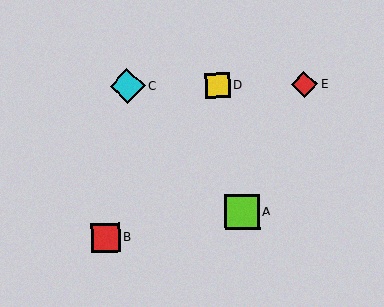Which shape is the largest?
The lime square (labeled A) is the largest.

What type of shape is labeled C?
Shape C is a cyan diamond.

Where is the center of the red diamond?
The center of the red diamond is at (304, 84).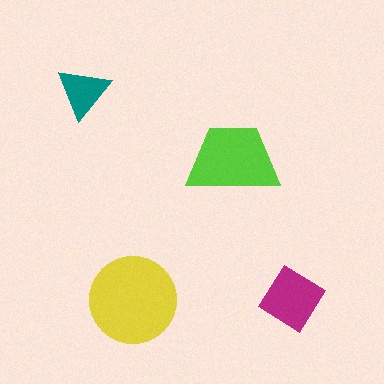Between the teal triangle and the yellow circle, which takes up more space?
The yellow circle.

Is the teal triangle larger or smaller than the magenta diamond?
Smaller.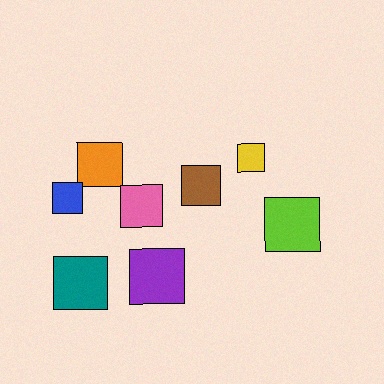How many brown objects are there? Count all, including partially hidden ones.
There is 1 brown object.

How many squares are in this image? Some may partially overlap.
There are 8 squares.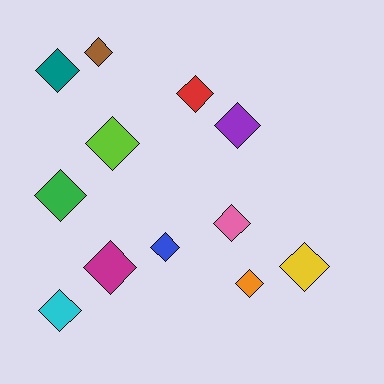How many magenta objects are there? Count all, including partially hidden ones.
There is 1 magenta object.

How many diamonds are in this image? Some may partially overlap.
There are 12 diamonds.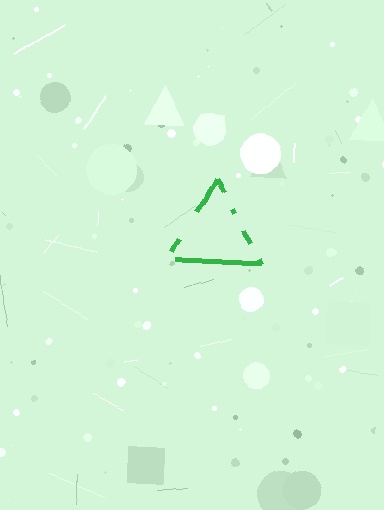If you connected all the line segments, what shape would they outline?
They would outline a triangle.